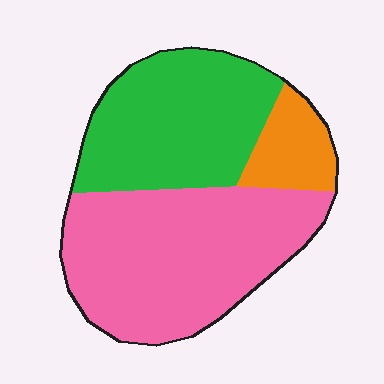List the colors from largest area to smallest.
From largest to smallest: pink, green, orange.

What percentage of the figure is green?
Green takes up about three eighths (3/8) of the figure.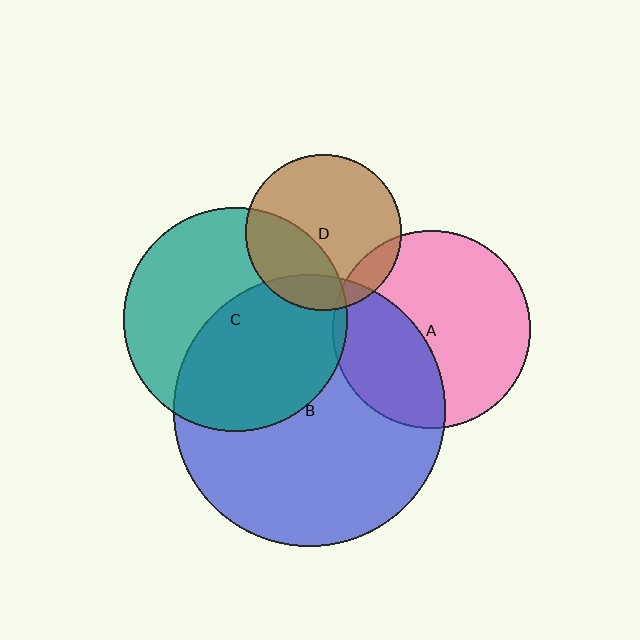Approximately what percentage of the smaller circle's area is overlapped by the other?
Approximately 50%.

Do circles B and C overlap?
Yes.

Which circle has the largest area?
Circle B (blue).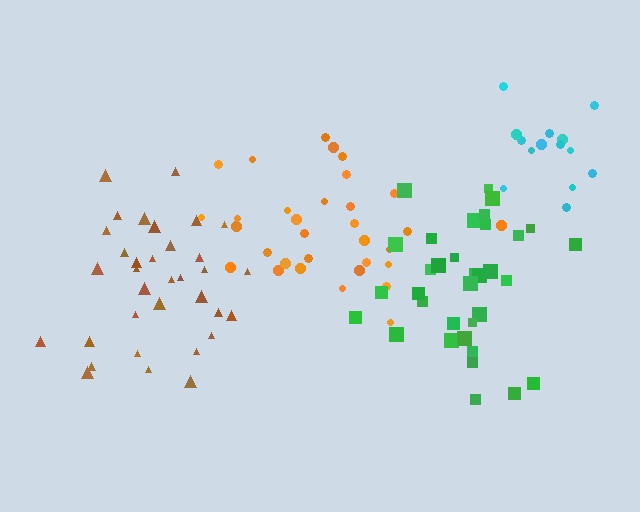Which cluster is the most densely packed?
Cyan.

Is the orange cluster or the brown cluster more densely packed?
Brown.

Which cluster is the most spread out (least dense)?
Orange.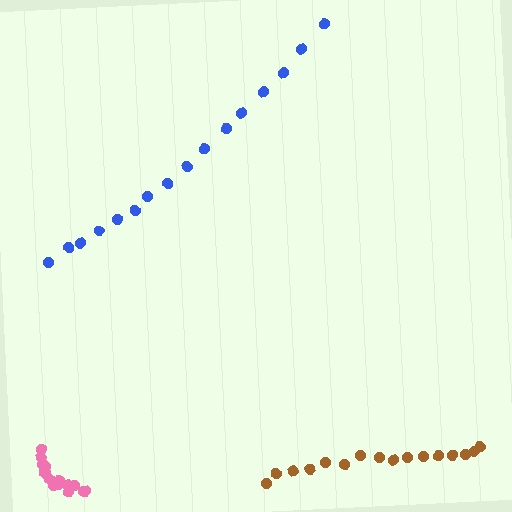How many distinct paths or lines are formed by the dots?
There are 3 distinct paths.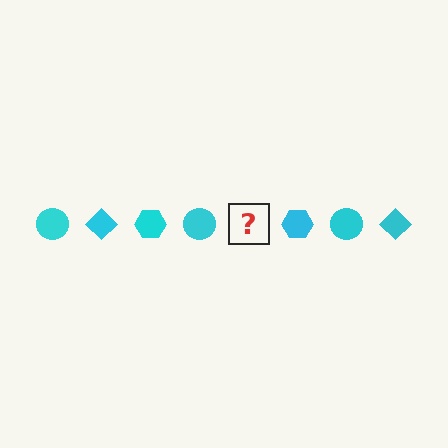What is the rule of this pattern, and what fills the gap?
The rule is that the pattern cycles through circle, diamond, hexagon shapes in cyan. The gap should be filled with a cyan diamond.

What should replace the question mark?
The question mark should be replaced with a cyan diamond.